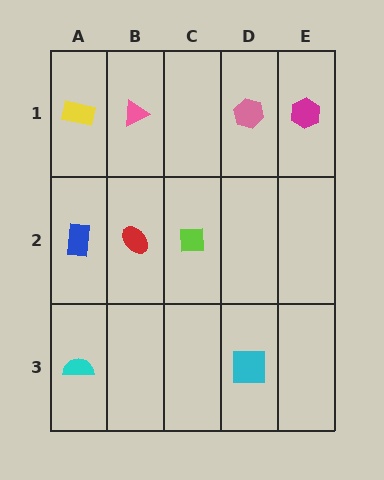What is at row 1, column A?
A yellow rectangle.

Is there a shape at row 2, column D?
No, that cell is empty.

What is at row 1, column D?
A pink hexagon.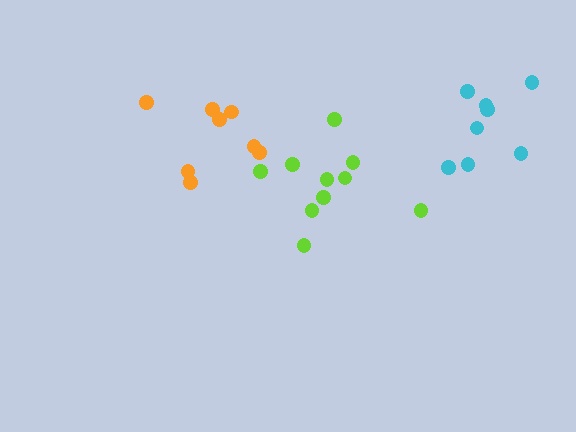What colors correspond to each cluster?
The clusters are colored: cyan, lime, orange.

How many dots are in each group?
Group 1: 8 dots, Group 2: 10 dots, Group 3: 8 dots (26 total).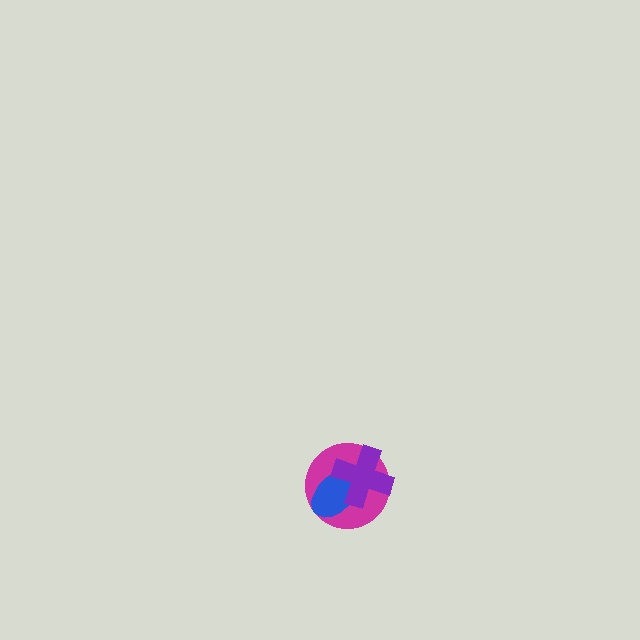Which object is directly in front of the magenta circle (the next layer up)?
The blue ellipse is directly in front of the magenta circle.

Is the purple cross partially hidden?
No, no other shape covers it.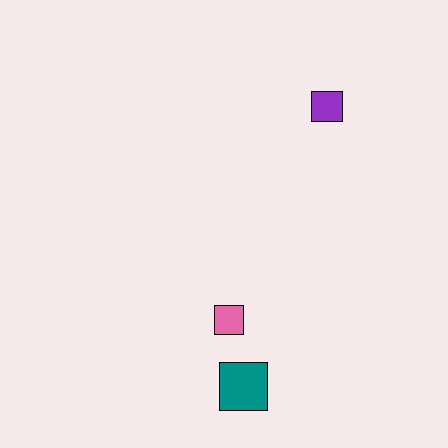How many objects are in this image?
There are 3 objects.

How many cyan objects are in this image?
There are no cyan objects.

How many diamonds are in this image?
There are no diamonds.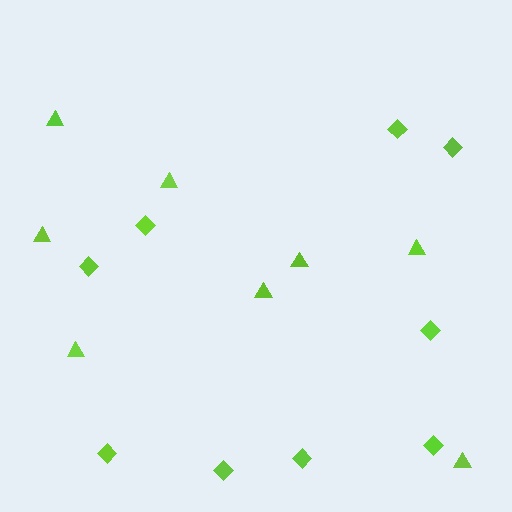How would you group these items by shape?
There are 2 groups: one group of triangles (8) and one group of diamonds (9).